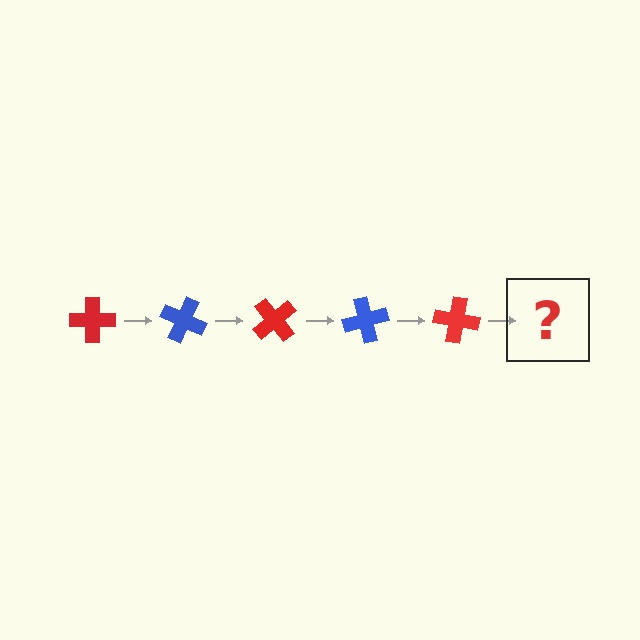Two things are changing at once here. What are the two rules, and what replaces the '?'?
The two rules are that it rotates 25 degrees each step and the color cycles through red and blue. The '?' should be a blue cross, rotated 125 degrees from the start.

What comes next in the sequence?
The next element should be a blue cross, rotated 125 degrees from the start.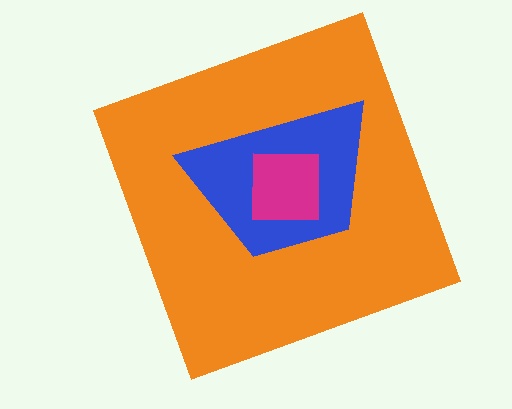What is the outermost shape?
The orange square.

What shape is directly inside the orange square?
The blue trapezoid.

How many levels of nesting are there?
3.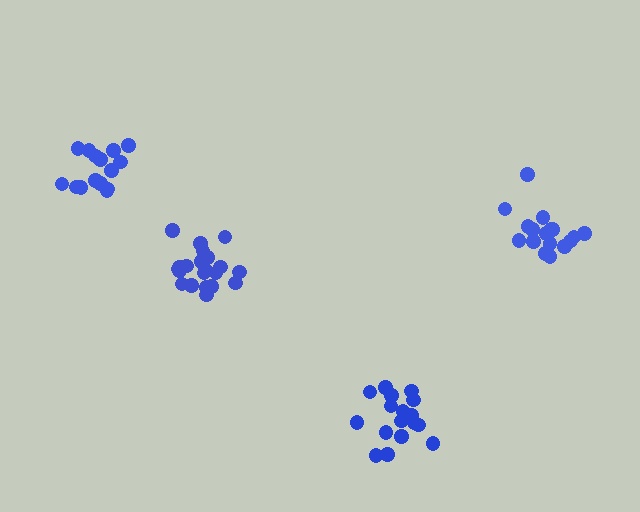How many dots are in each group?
Group 1: 21 dots, Group 2: 17 dots, Group 3: 15 dots, Group 4: 18 dots (71 total).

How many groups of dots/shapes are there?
There are 4 groups.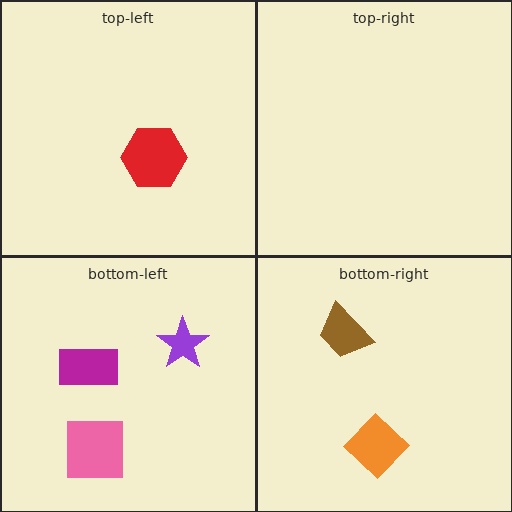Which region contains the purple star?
The bottom-left region.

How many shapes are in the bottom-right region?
2.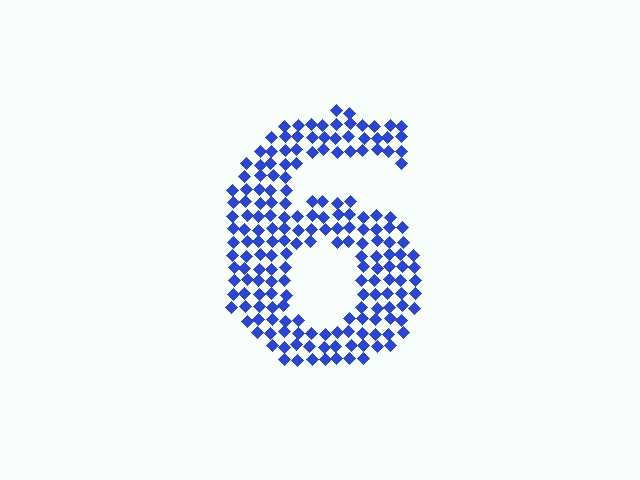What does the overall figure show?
The overall figure shows the digit 6.